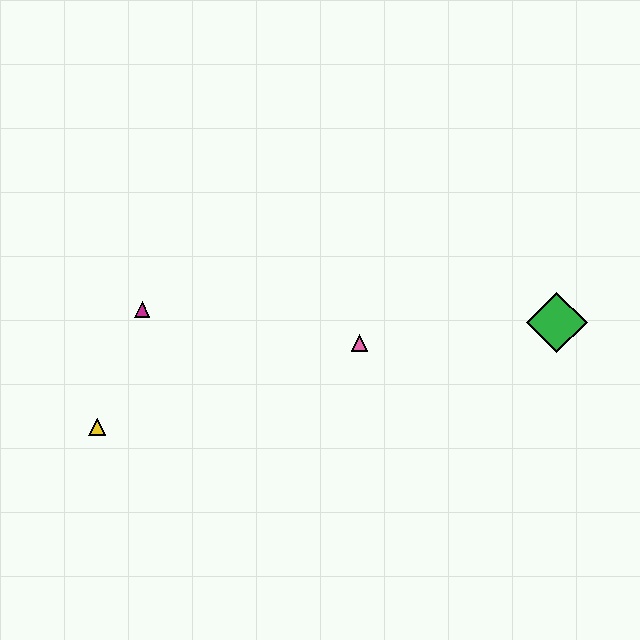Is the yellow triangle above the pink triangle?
No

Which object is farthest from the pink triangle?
The yellow triangle is farthest from the pink triangle.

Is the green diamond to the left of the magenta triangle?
No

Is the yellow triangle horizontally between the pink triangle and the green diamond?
No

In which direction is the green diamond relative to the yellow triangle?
The green diamond is to the right of the yellow triangle.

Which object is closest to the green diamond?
The pink triangle is closest to the green diamond.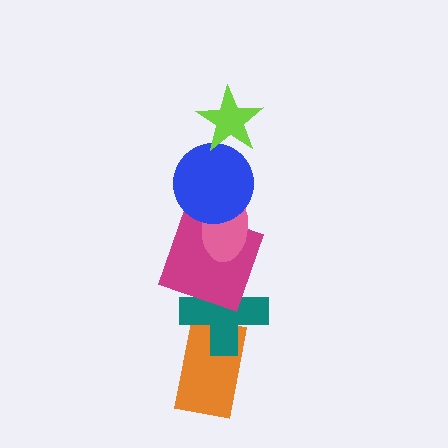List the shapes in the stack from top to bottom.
From top to bottom: the lime star, the blue circle, the pink ellipse, the magenta square, the teal cross, the orange rectangle.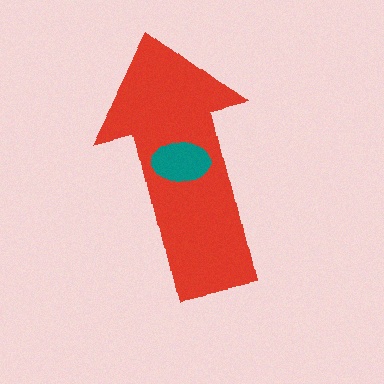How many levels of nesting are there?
2.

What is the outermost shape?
The red arrow.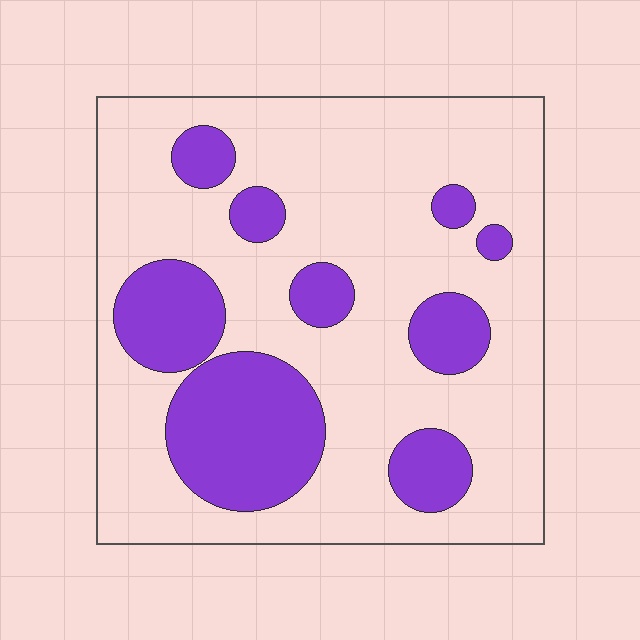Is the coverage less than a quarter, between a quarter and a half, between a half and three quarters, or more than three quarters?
Between a quarter and a half.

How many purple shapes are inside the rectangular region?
9.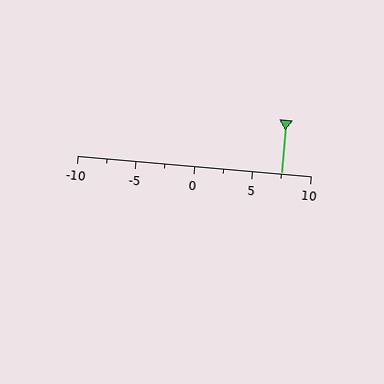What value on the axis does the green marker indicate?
The marker indicates approximately 7.5.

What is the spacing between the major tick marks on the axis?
The major ticks are spaced 5 apart.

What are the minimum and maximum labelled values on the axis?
The axis runs from -10 to 10.